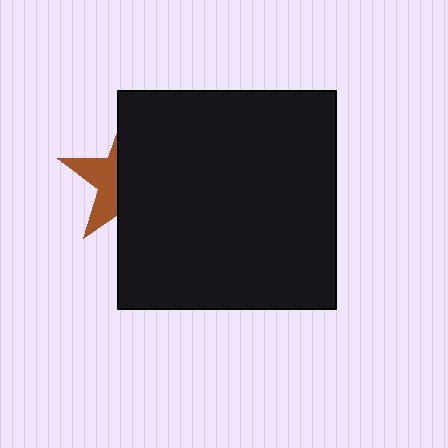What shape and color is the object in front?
The object in front is a black square.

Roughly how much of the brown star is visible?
A small part of it is visible (roughly 38%).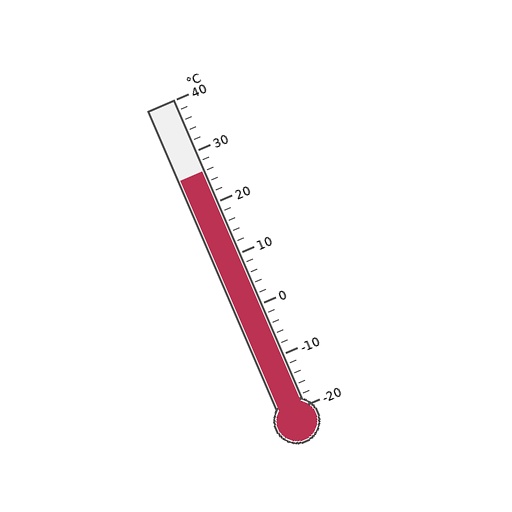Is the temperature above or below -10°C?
The temperature is above -10°C.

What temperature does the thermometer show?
The thermometer shows approximately 26°C.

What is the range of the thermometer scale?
The thermometer scale ranges from -20°C to 40°C.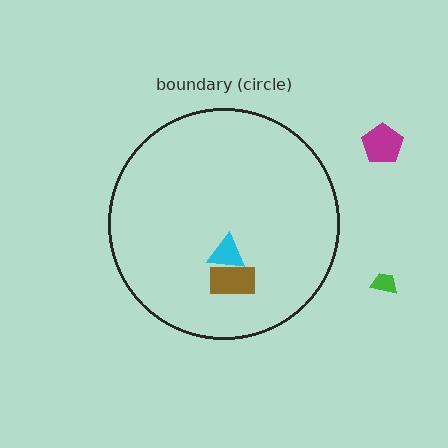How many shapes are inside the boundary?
2 inside, 2 outside.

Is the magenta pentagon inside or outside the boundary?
Outside.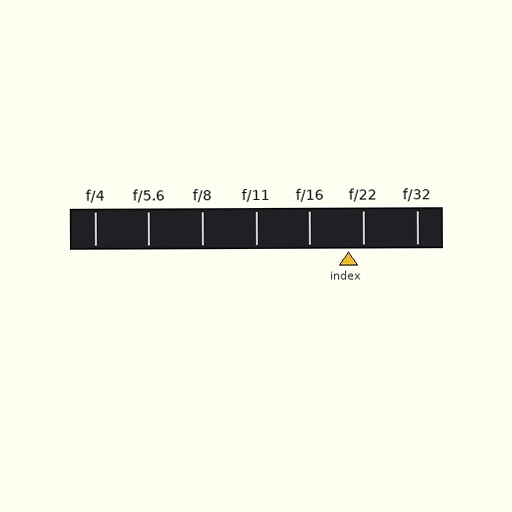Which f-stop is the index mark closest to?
The index mark is closest to f/22.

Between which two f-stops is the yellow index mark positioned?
The index mark is between f/16 and f/22.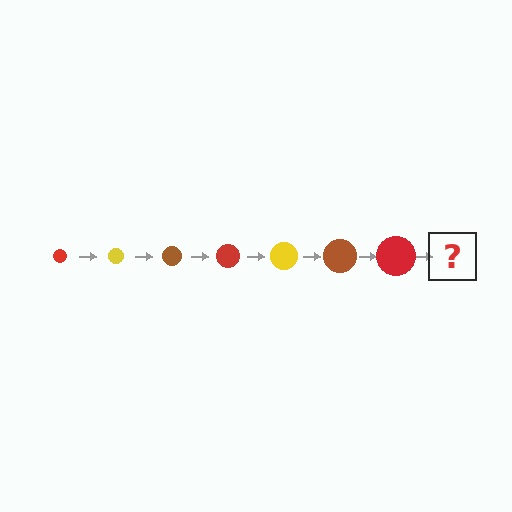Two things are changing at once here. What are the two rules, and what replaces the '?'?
The two rules are that the circle grows larger each step and the color cycles through red, yellow, and brown. The '?' should be a yellow circle, larger than the previous one.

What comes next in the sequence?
The next element should be a yellow circle, larger than the previous one.